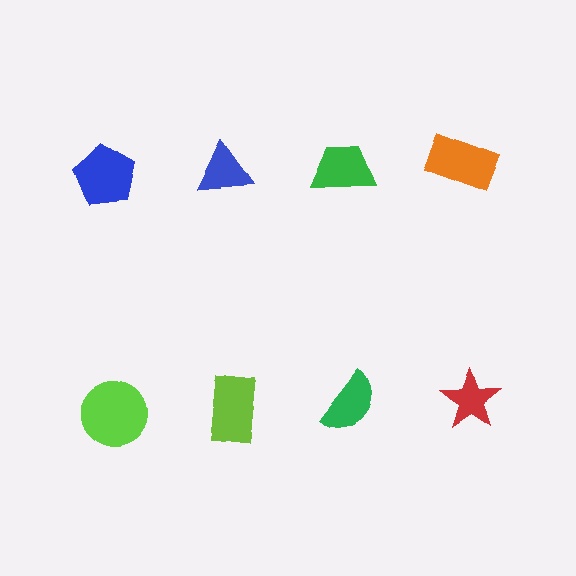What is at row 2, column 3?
A green semicircle.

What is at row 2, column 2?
A lime rectangle.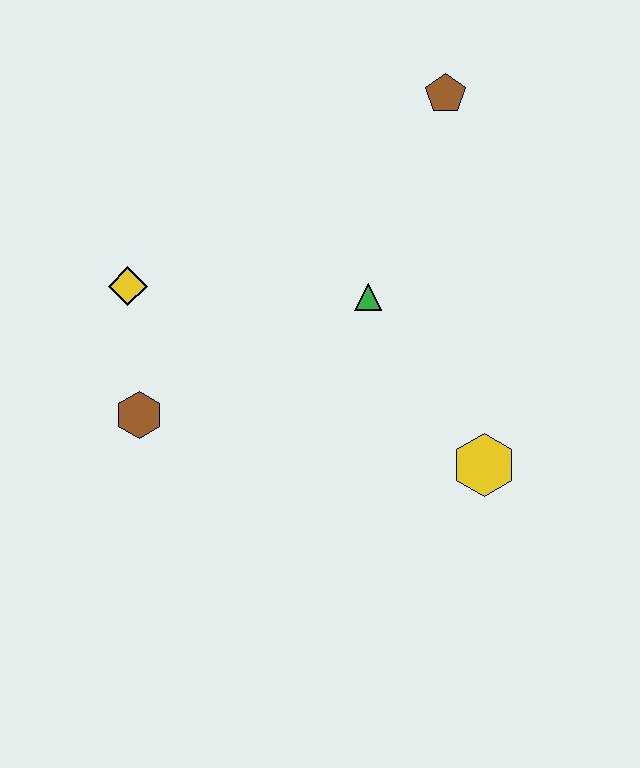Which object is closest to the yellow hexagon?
The green triangle is closest to the yellow hexagon.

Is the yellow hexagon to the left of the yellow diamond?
No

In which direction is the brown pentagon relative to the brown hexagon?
The brown pentagon is above the brown hexagon.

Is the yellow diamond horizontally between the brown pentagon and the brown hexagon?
No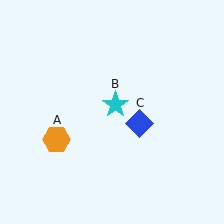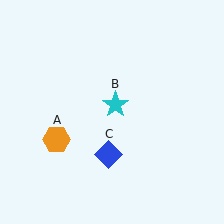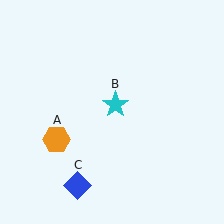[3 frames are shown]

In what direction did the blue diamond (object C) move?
The blue diamond (object C) moved down and to the left.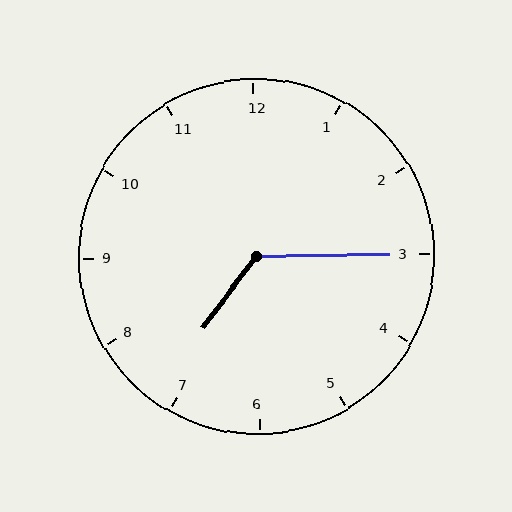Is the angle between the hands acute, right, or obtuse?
It is obtuse.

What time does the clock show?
7:15.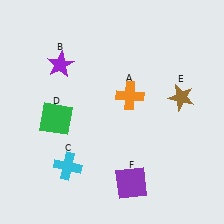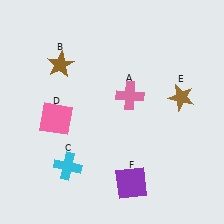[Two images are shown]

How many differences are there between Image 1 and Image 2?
There are 3 differences between the two images.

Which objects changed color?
A changed from orange to pink. B changed from purple to brown. D changed from green to pink.